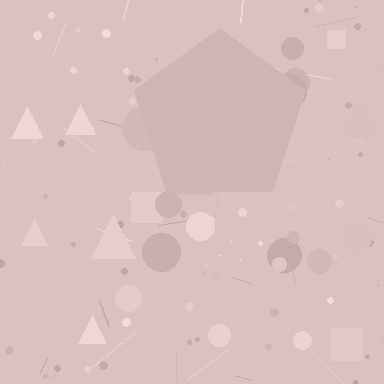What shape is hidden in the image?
A pentagon is hidden in the image.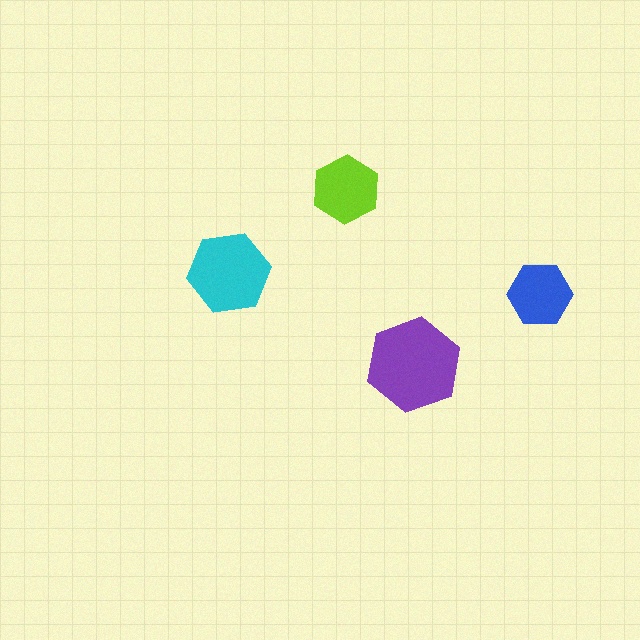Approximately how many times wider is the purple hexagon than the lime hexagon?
About 1.5 times wider.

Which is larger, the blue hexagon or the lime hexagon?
The lime one.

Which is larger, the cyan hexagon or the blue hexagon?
The cyan one.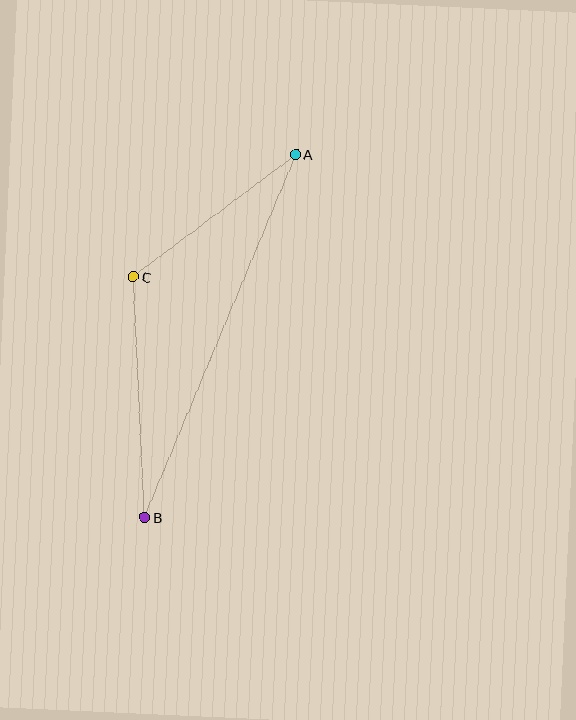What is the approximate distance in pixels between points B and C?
The distance between B and C is approximately 241 pixels.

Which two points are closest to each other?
Points A and C are closest to each other.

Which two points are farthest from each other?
Points A and B are farthest from each other.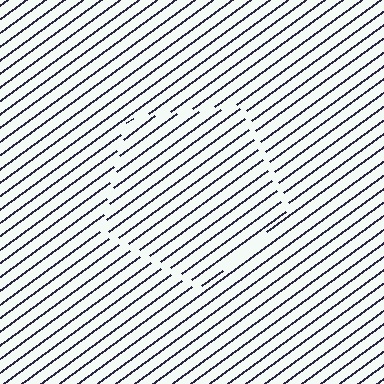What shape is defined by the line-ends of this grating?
An illusory pentagon. The interior of the shape contains the same grating, shifted by half a period — the contour is defined by the phase discontinuity where line-ends from the inner and outer gratings abut.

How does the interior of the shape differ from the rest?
The interior of the shape contains the same grating, shifted by half a period — the contour is defined by the phase discontinuity where line-ends from the inner and outer gratings abut.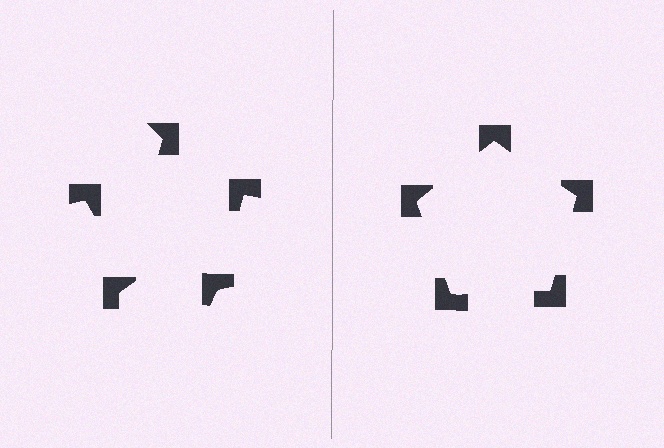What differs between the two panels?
The notched squares are positioned identically on both sides; only the wedge orientations differ. On the right they align to a pentagon; on the left they are misaligned.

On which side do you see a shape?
An illusory pentagon appears on the right side. On the left side the wedge cuts are rotated, so no coherent shape forms.